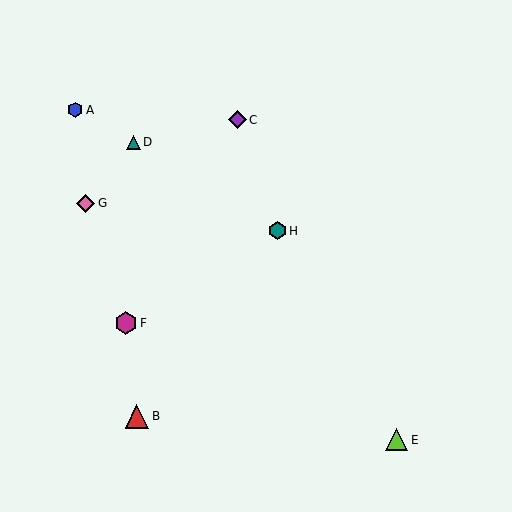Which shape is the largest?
The red triangle (labeled B) is the largest.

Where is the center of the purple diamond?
The center of the purple diamond is at (237, 120).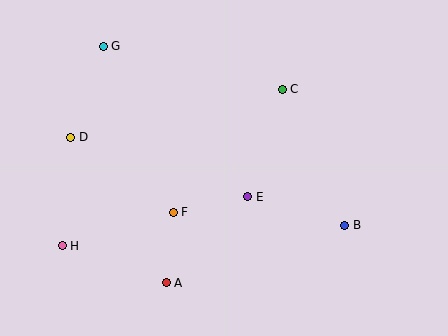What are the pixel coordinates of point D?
Point D is at (71, 137).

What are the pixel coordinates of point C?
Point C is at (282, 89).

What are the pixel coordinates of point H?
Point H is at (62, 246).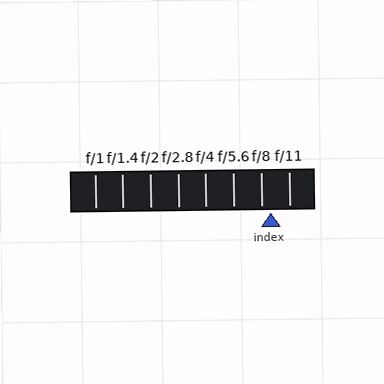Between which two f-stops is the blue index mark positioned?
The index mark is between f/8 and f/11.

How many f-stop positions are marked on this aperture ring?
There are 8 f-stop positions marked.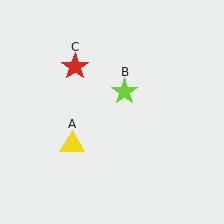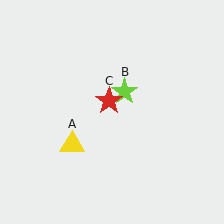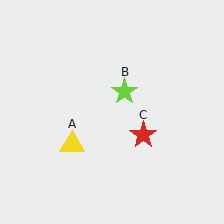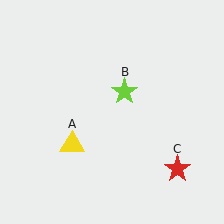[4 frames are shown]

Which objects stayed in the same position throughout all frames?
Yellow triangle (object A) and lime star (object B) remained stationary.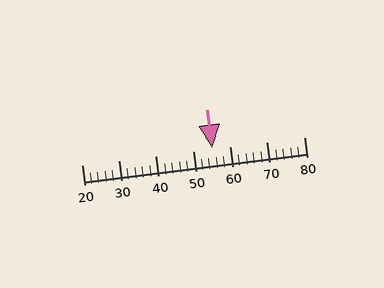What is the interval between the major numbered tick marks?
The major tick marks are spaced 10 units apart.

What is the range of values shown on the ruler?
The ruler shows values from 20 to 80.